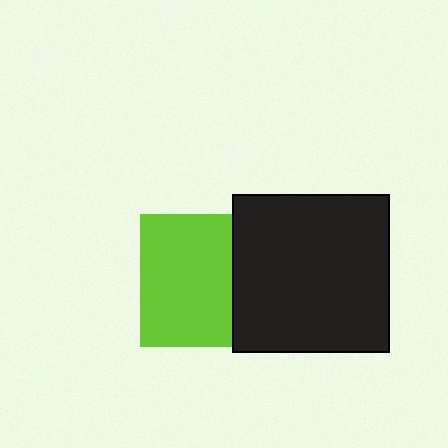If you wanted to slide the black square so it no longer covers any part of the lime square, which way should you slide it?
Slide it right — that is the most direct way to separate the two shapes.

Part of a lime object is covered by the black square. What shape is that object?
It is a square.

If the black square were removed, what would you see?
You would see the complete lime square.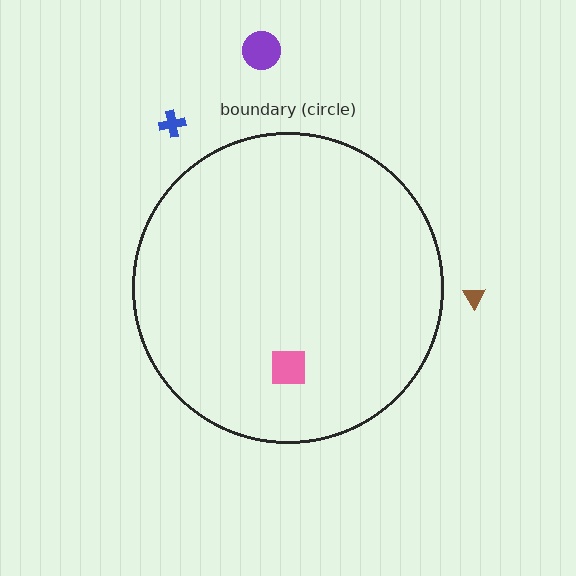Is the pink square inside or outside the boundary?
Inside.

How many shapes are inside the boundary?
1 inside, 3 outside.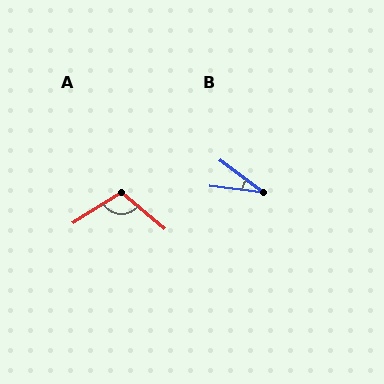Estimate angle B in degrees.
Approximately 29 degrees.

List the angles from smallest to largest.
B (29°), A (108°).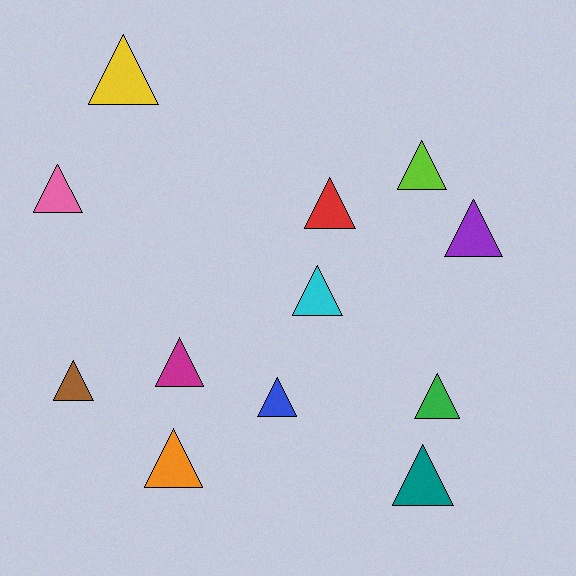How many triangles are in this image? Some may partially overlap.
There are 12 triangles.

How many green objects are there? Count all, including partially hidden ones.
There is 1 green object.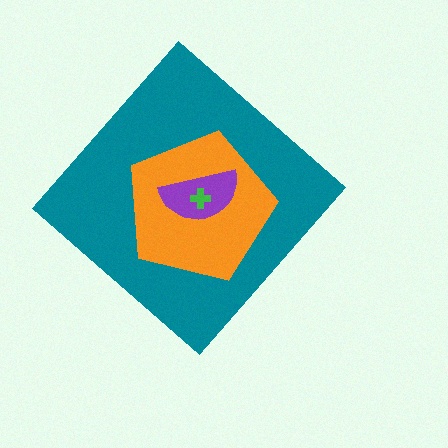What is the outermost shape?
The teal diamond.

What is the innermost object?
The green cross.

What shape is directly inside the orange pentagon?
The purple semicircle.